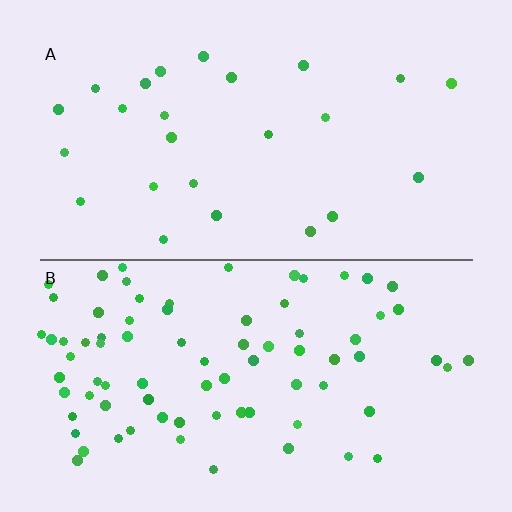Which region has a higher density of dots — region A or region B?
B (the bottom).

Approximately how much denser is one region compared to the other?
Approximately 3.2× — region B over region A.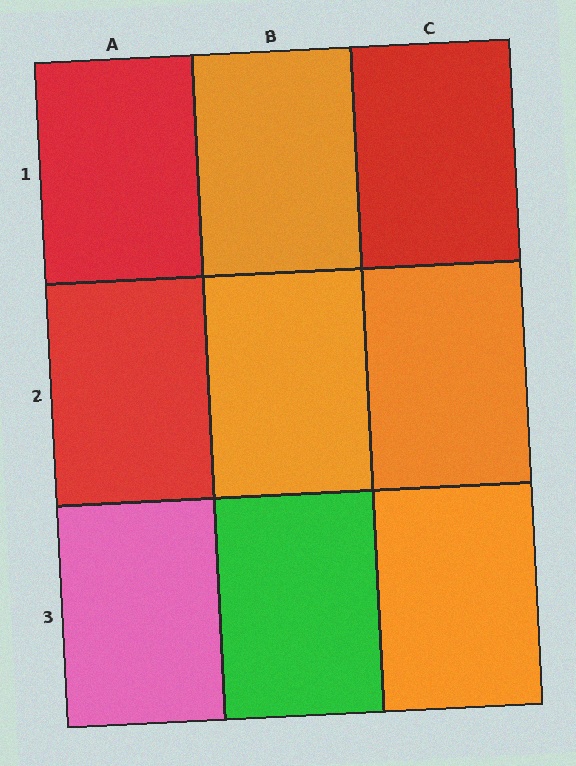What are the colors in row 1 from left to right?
Red, orange, red.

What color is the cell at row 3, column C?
Orange.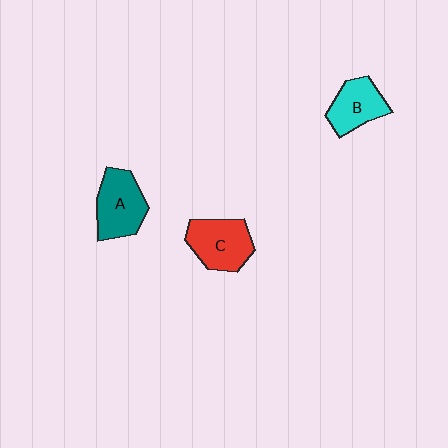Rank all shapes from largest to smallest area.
From largest to smallest: C (red), A (teal), B (cyan).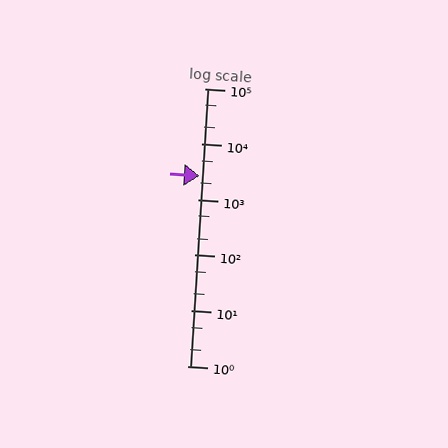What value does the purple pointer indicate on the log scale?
The pointer indicates approximately 2700.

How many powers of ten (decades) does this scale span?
The scale spans 5 decades, from 1 to 100000.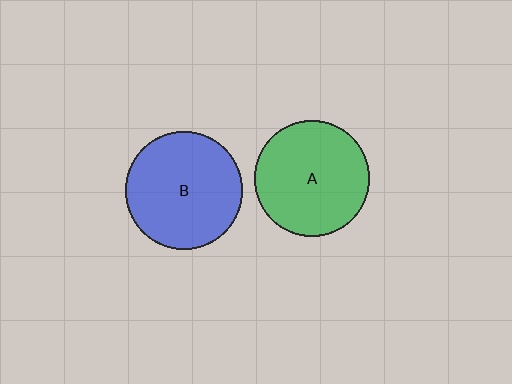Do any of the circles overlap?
No, none of the circles overlap.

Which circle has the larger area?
Circle B (blue).